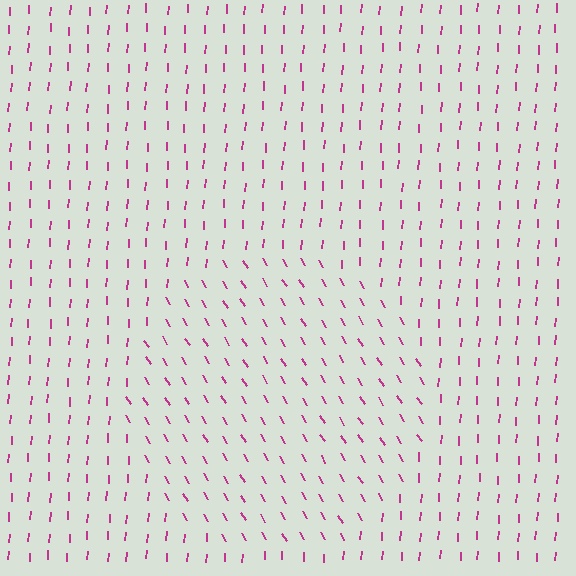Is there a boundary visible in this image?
Yes, there is a texture boundary formed by a change in line orientation.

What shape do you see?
I see a circle.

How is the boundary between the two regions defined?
The boundary is defined purely by a change in line orientation (approximately 35 degrees difference). All lines are the same color and thickness.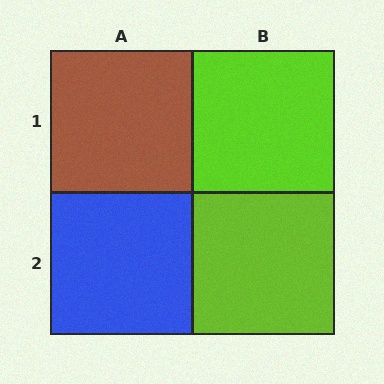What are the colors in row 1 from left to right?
Brown, lime.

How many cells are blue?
1 cell is blue.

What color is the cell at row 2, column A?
Blue.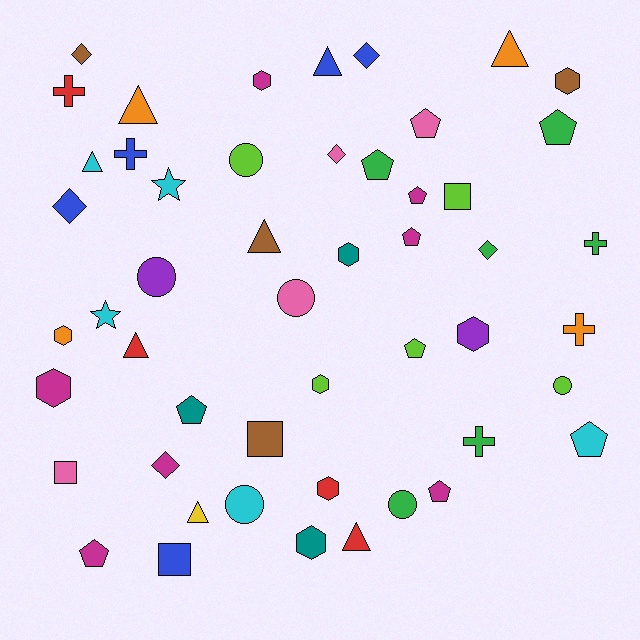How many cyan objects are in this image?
There are 5 cyan objects.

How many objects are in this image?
There are 50 objects.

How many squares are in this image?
There are 4 squares.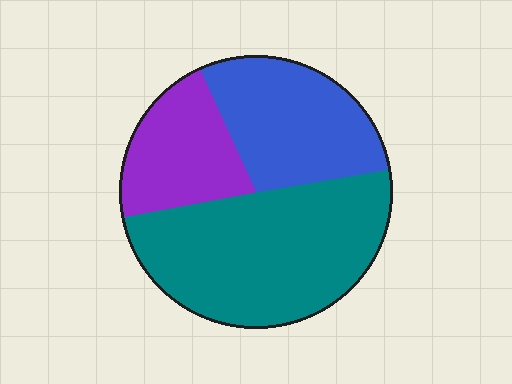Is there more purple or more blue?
Blue.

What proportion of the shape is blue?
Blue covers 29% of the shape.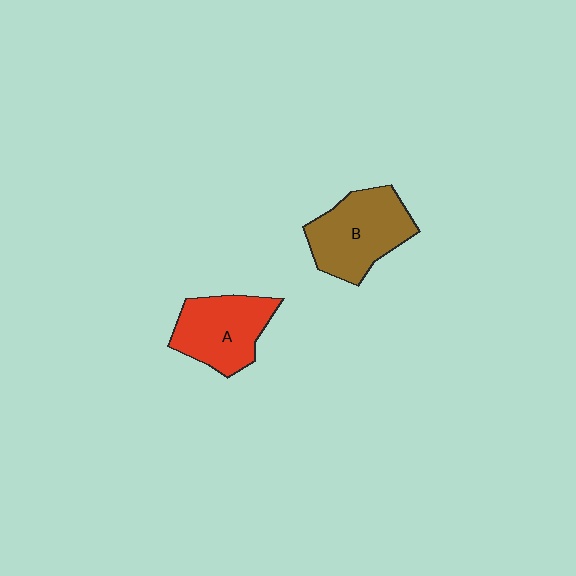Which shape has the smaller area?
Shape A (red).